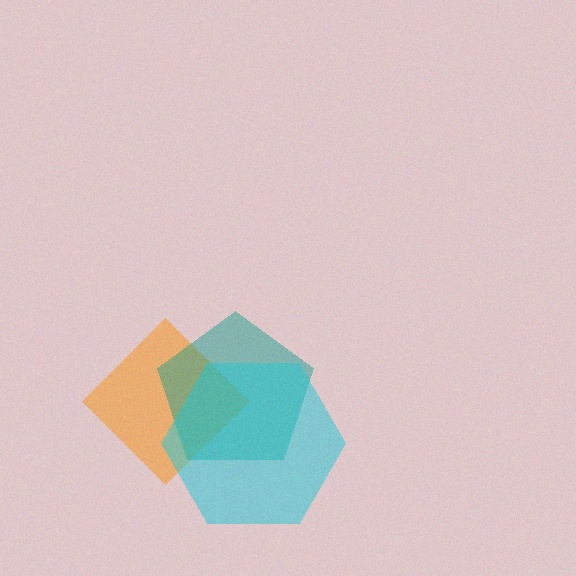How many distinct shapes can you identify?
There are 3 distinct shapes: an orange diamond, a teal pentagon, a cyan hexagon.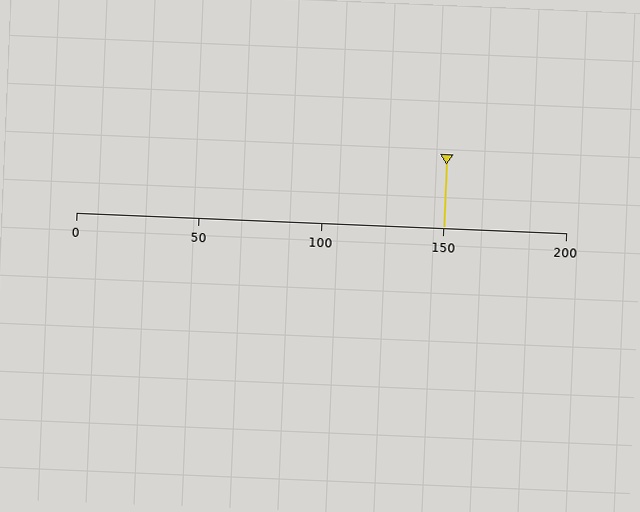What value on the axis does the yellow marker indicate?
The marker indicates approximately 150.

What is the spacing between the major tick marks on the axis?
The major ticks are spaced 50 apart.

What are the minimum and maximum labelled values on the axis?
The axis runs from 0 to 200.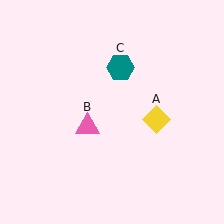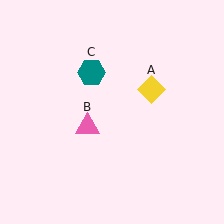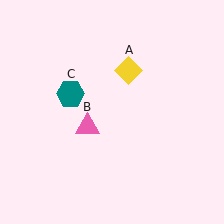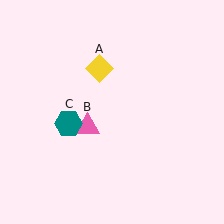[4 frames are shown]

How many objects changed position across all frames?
2 objects changed position: yellow diamond (object A), teal hexagon (object C).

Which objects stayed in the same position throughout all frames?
Pink triangle (object B) remained stationary.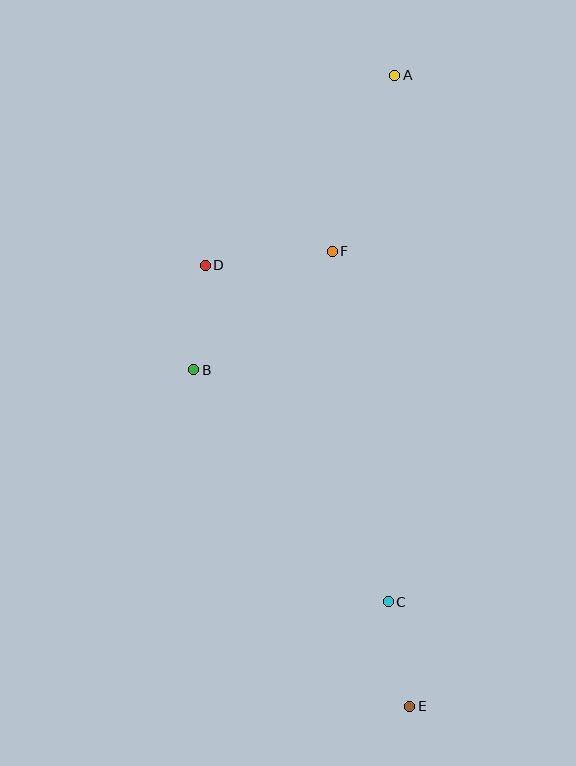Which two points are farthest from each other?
Points A and E are farthest from each other.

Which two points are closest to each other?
Points B and D are closest to each other.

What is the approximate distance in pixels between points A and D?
The distance between A and D is approximately 268 pixels.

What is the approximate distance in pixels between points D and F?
The distance between D and F is approximately 128 pixels.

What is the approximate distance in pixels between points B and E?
The distance between B and E is approximately 400 pixels.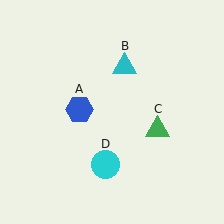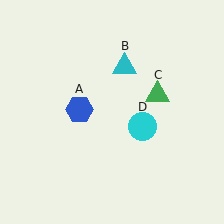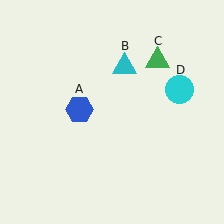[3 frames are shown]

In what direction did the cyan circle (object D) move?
The cyan circle (object D) moved up and to the right.